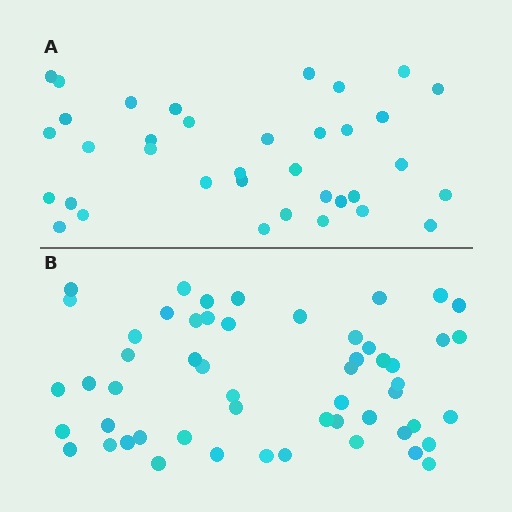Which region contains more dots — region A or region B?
Region B (the bottom region) has more dots.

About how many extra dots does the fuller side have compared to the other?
Region B has approximately 20 more dots than region A.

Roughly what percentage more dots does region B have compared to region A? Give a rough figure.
About 50% more.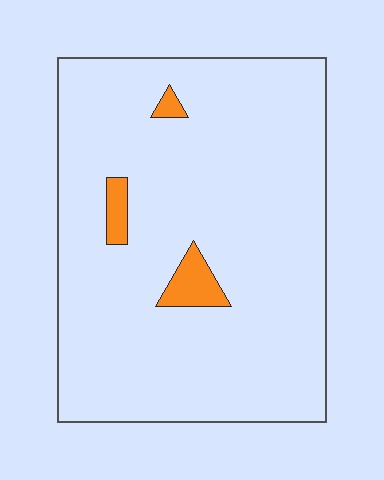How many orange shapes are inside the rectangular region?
3.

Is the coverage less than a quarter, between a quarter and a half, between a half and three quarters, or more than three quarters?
Less than a quarter.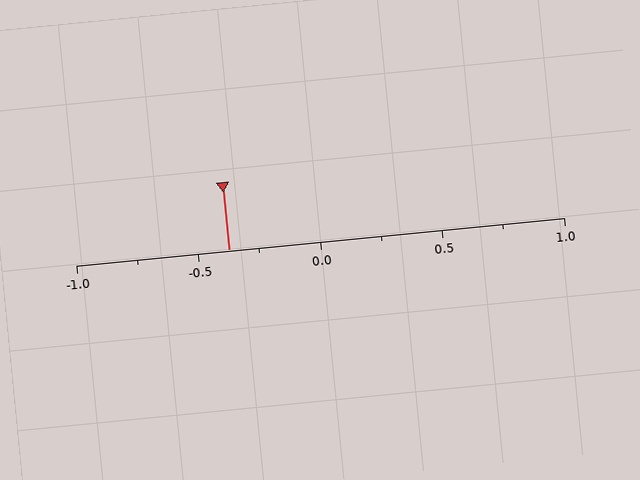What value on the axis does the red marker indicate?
The marker indicates approximately -0.38.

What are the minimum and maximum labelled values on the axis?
The axis runs from -1.0 to 1.0.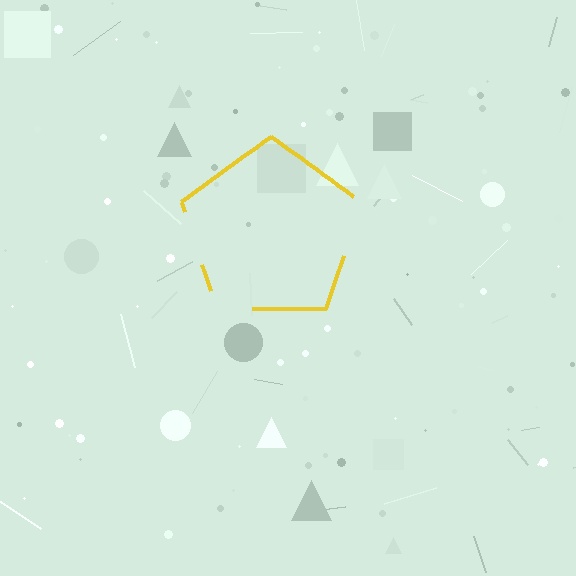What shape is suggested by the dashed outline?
The dashed outline suggests a pentagon.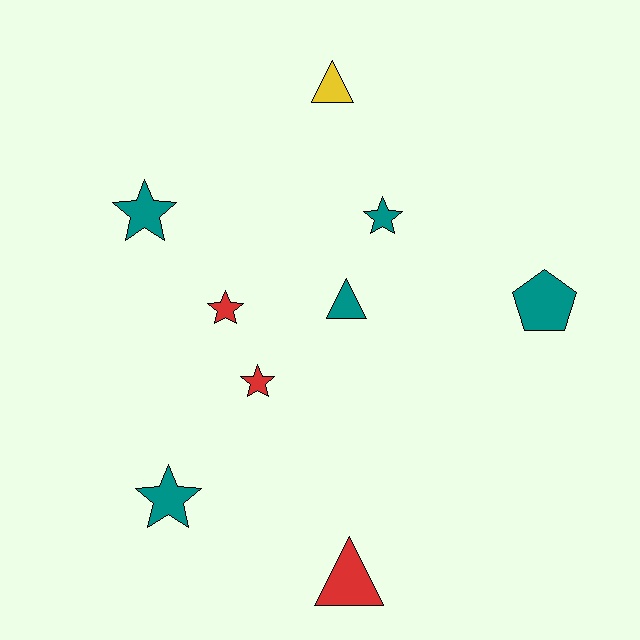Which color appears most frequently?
Teal, with 5 objects.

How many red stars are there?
There are 2 red stars.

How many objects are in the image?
There are 9 objects.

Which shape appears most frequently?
Star, with 5 objects.